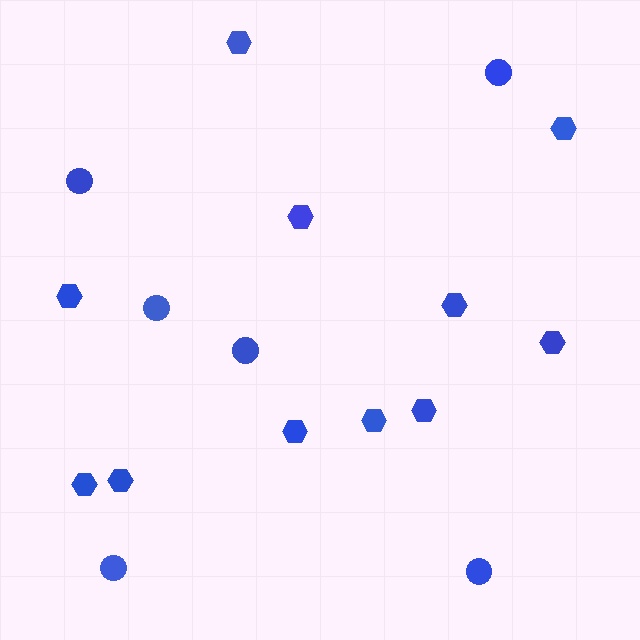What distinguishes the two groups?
There are 2 groups: one group of circles (6) and one group of hexagons (11).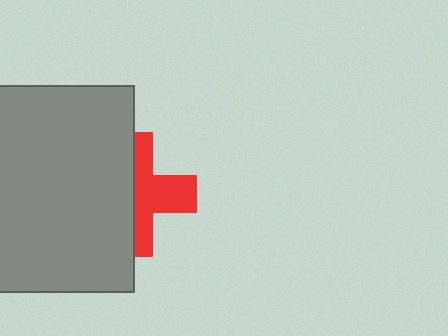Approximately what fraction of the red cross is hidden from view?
Roughly 52% of the red cross is hidden behind the gray rectangle.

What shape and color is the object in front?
The object in front is a gray rectangle.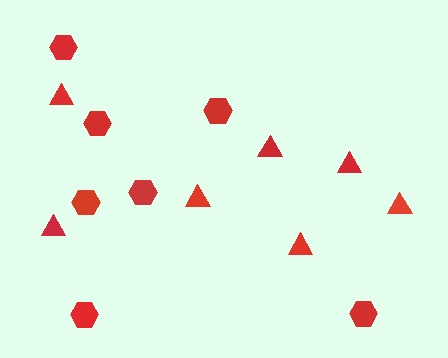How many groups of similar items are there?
There are 2 groups: one group of triangles (7) and one group of hexagons (7).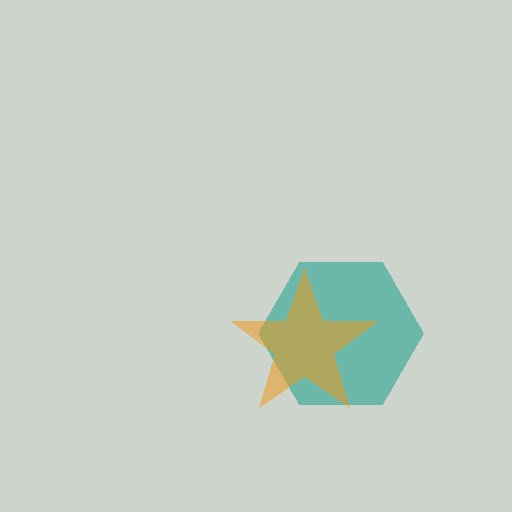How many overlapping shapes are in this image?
There are 2 overlapping shapes in the image.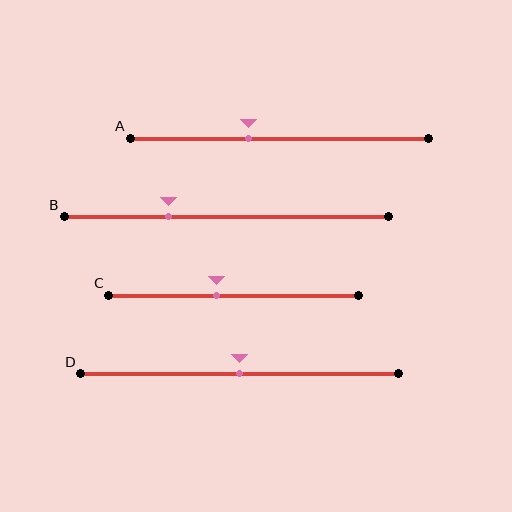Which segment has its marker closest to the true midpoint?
Segment D has its marker closest to the true midpoint.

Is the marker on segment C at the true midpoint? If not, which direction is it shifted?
No, the marker on segment C is shifted to the left by about 7% of the segment length.